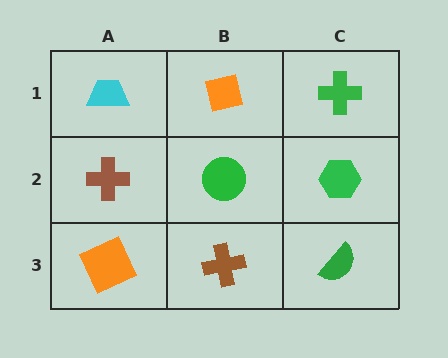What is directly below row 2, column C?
A green semicircle.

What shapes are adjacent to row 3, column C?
A green hexagon (row 2, column C), a brown cross (row 3, column B).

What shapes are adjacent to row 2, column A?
A cyan trapezoid (row 1, column A), an orange square (row 3, column A), a green circle (row 2, column B).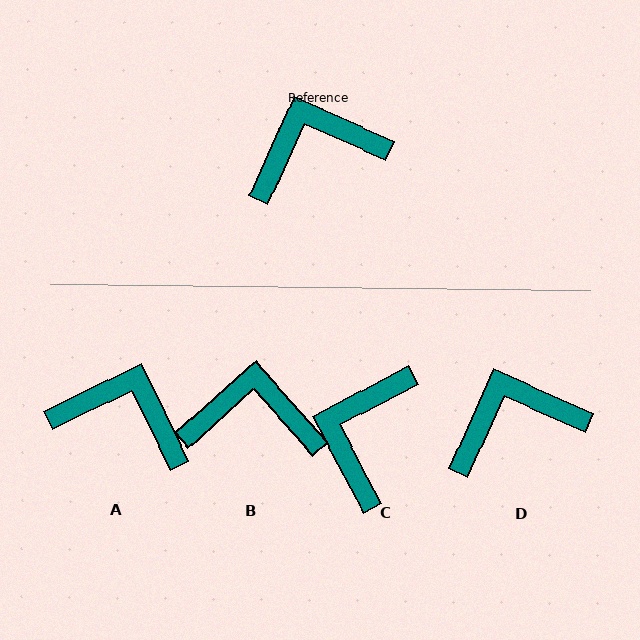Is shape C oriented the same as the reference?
No, it is off by about 52 degrees.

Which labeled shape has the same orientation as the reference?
D.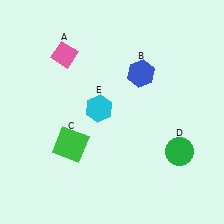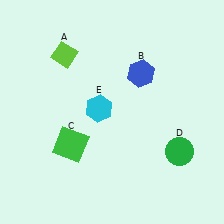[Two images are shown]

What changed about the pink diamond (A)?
In Image 1, A is pink. In Image 2, it changed to lime.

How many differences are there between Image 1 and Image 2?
There is 1 difference between the two images.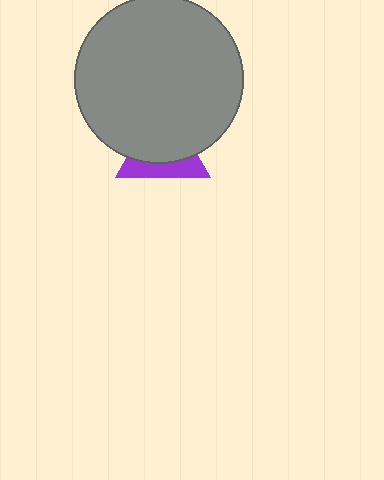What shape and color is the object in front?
The object in front is a gray circle.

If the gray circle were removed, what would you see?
You would see the complete purple triangle.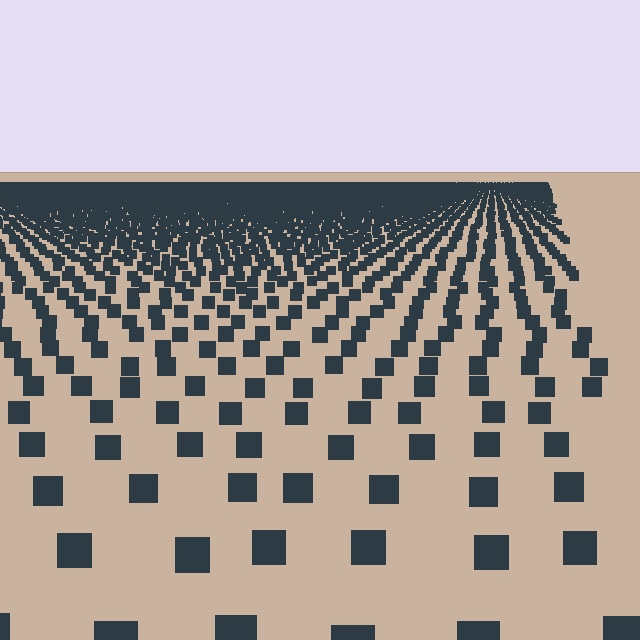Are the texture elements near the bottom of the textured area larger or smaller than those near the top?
Larger. Near the bottom, elements are closer to the viewer and appear at a bigger on-screen size.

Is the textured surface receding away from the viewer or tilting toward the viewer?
The surface is receding away from the viewer. Texture elements get smaller and denser toward the top.